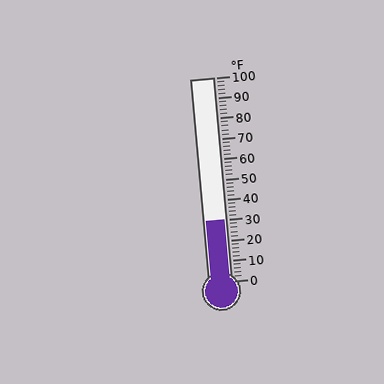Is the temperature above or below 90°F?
The temperature is below 90°F.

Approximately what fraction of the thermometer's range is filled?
The thermometer is filled to approximately 30% of its range.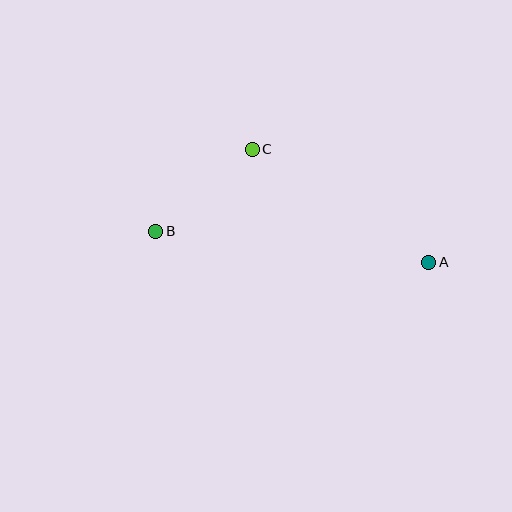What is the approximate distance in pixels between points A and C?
The distance between A and C is approximately 210 pixels.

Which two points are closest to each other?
Points B and C are closest to each other.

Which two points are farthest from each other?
Points A and B are farthest from each other.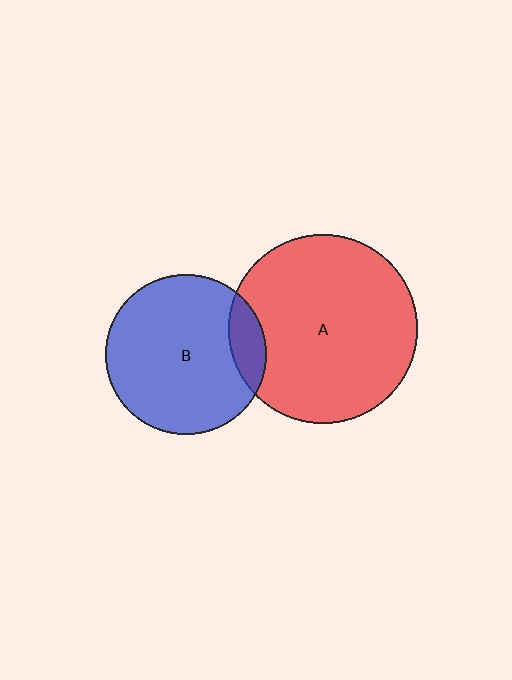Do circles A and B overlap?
Yes.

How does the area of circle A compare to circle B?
Approximately 1.4 times.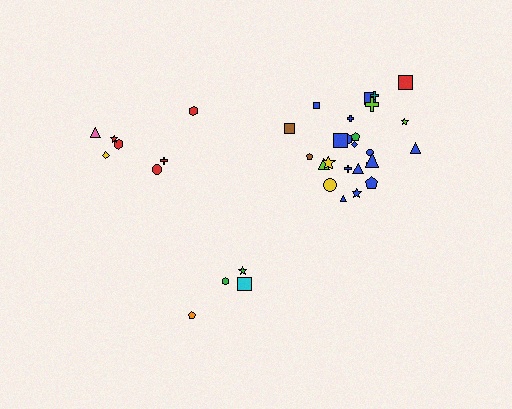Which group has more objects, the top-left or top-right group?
The top-right group.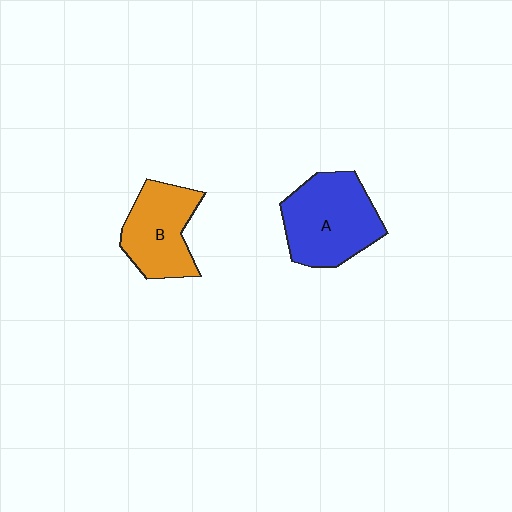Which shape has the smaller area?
Shape B (orange).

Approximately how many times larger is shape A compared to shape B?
Approximately 1.2 times.